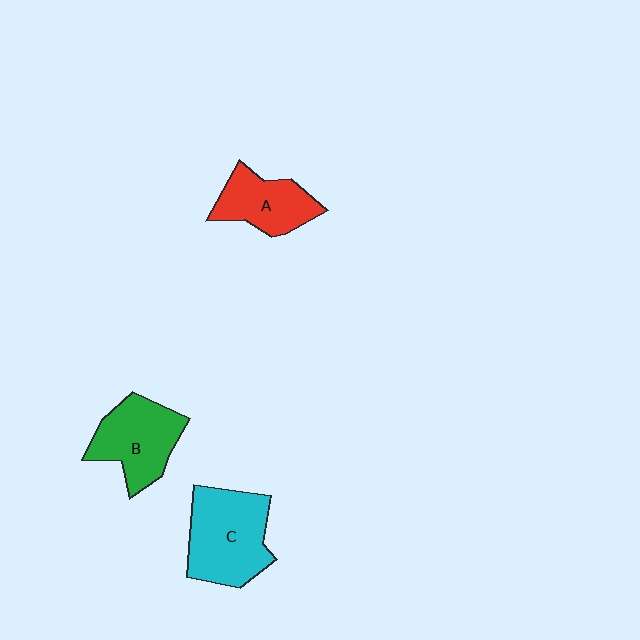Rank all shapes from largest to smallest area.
From largest to smallest: C (cyan), B (green), A (red).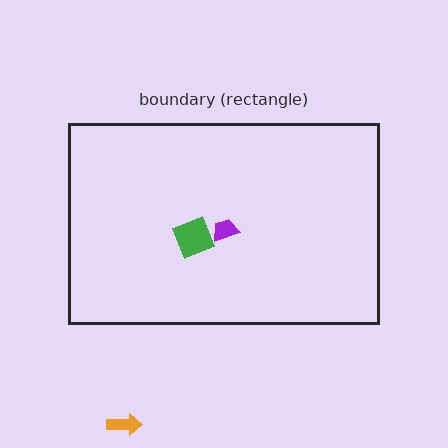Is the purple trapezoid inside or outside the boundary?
Inside.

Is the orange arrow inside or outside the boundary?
Outside.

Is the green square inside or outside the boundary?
Inside.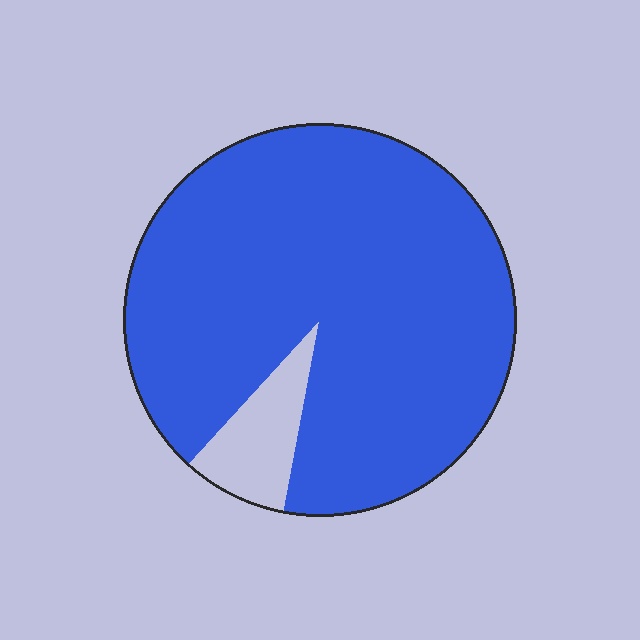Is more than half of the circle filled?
Yes.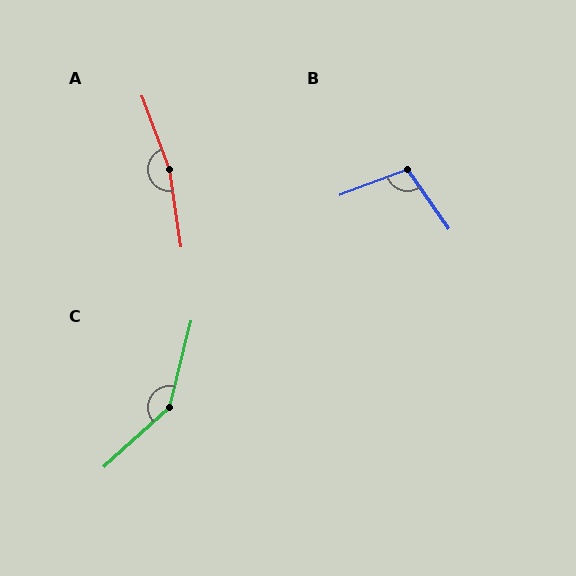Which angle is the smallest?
B, at approximately 104 degrees.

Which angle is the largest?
A, at approximately 168 degrees.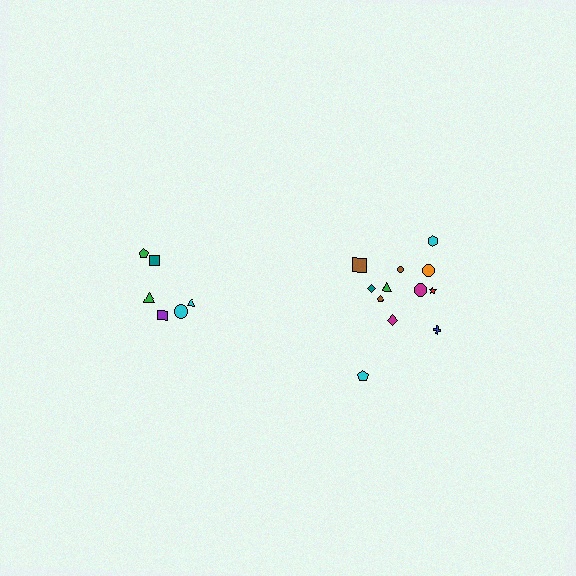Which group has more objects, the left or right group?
The right group.